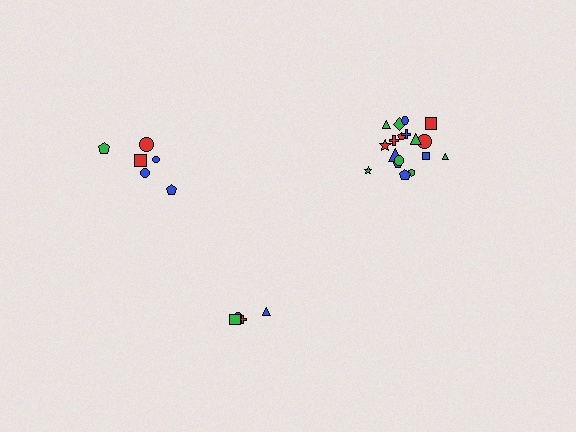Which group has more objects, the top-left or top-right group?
The top-right group.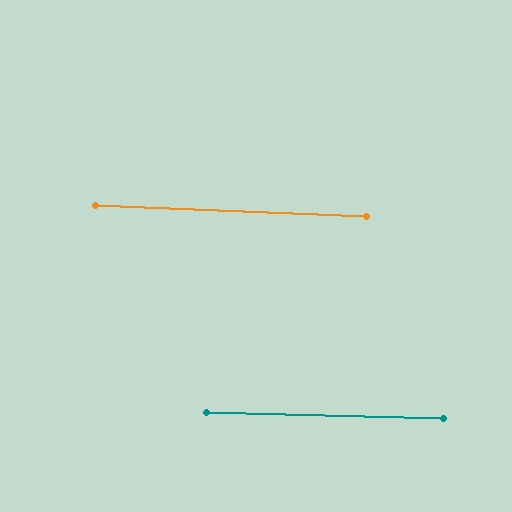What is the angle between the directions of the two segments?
Approximately 1 degree.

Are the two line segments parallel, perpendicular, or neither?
Parallel — their directions differ by only 0.8°.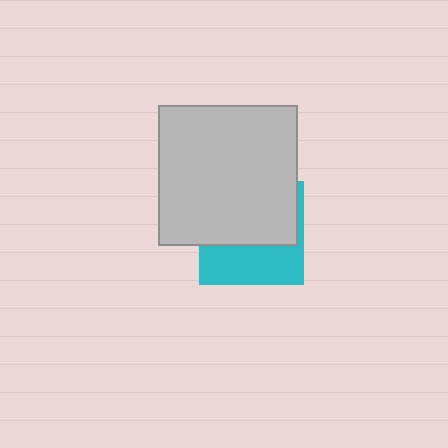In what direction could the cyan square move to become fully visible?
The cyan square could move down. That would shift it out from behind the light gray rectangle entirely.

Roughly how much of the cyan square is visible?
A small part of it is visible (roughly 42%).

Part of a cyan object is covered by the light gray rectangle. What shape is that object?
It is a square.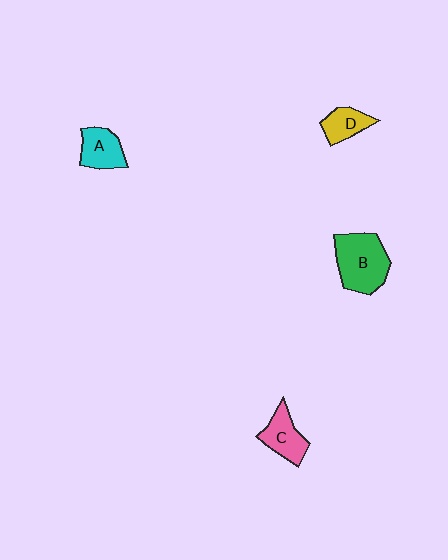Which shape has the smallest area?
Shape D (yellow).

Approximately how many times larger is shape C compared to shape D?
Approximately 1.3 times.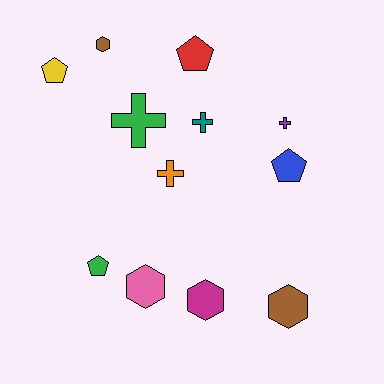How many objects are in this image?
There are 12 objects.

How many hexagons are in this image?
There are 4 hexagons.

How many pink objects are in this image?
There is 1 pink object.